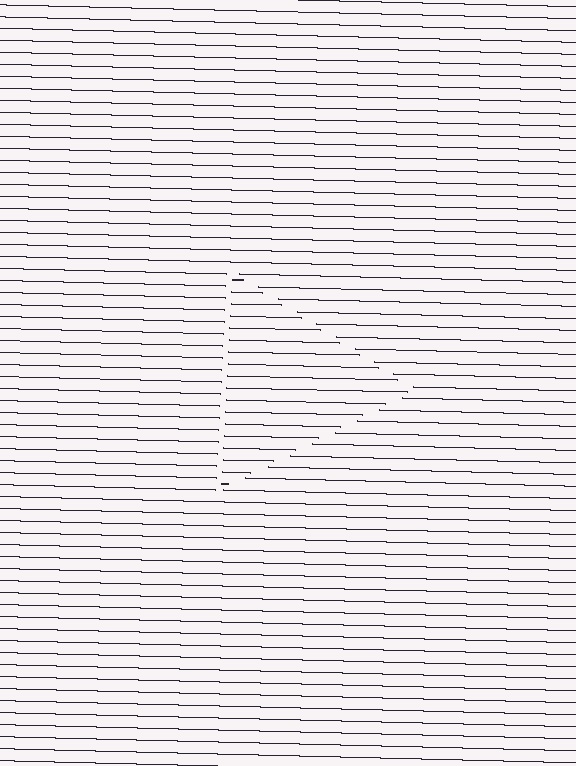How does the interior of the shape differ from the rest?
The interior of the shape contains the same grating, shifted by half a period — the contour is defined by the phase discontinuity where line-ends from the inner and outer gratings abut.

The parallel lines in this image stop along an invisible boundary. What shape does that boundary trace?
An illusory triangle. The interior of the shape contains the same grating, shifted by half a period — the contour is defined by the phase discontinuity where line-ends from the inner and outer gratings abut.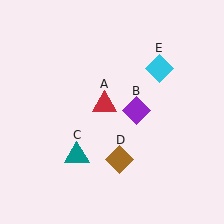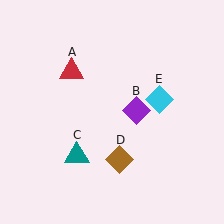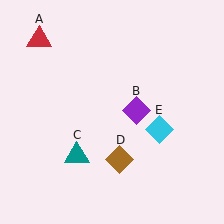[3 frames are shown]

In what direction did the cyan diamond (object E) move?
The cyan diamond (object E) moved down.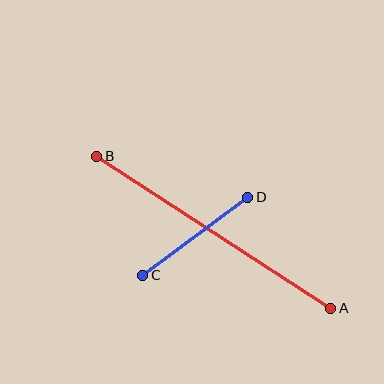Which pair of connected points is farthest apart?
Points A and B are farthest apart.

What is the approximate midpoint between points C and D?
The midpoint is at approximately (195, 236) pixels.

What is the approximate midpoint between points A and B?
The midpoint is at approximately (214, 232) pixels.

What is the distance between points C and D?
The distance is approximately 131 pixels.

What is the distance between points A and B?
The distance is approximately 279 pixels.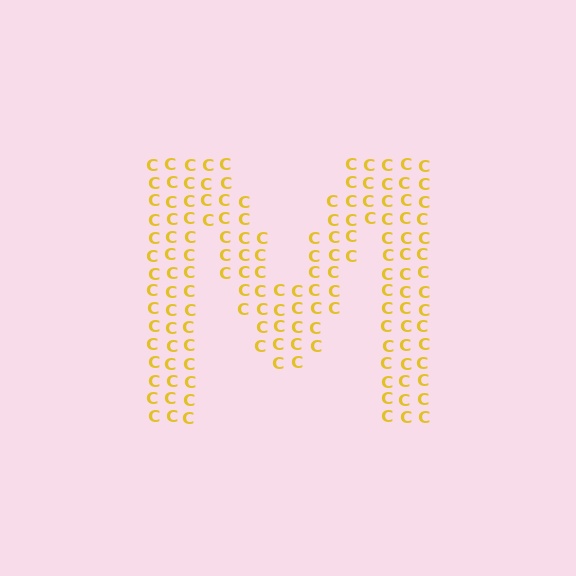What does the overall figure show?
The overall figure shows the letter M.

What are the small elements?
The small elements are letter C's.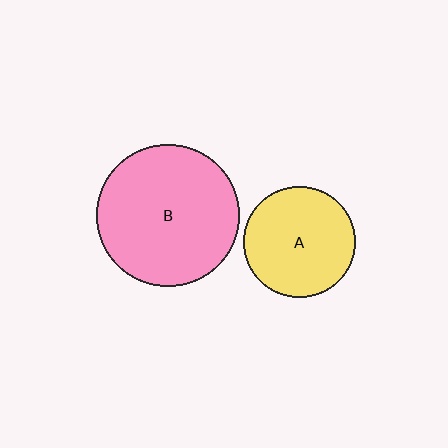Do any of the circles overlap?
No, none of the circles overlap.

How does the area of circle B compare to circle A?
Approximately 1.6 times.